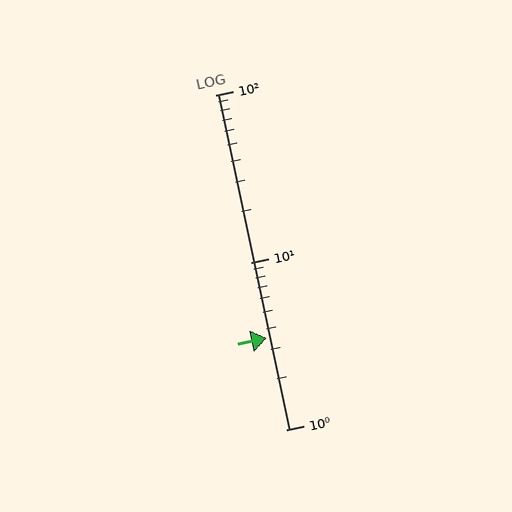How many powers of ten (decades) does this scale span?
The scale spans 2 decades, from 1 to 100.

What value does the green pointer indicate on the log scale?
The pointer indicates approximately 3.5.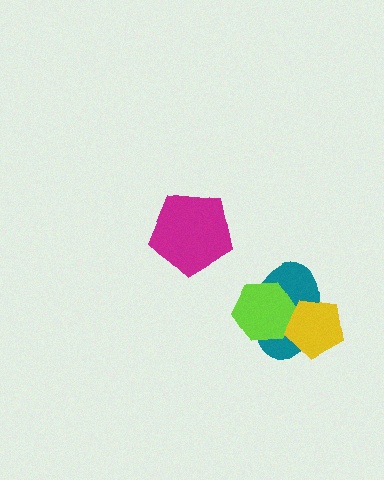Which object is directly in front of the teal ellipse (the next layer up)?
The lime hexagon is directly in front of the teal ellipse.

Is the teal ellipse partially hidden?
Yes, it is partially covered by another shape.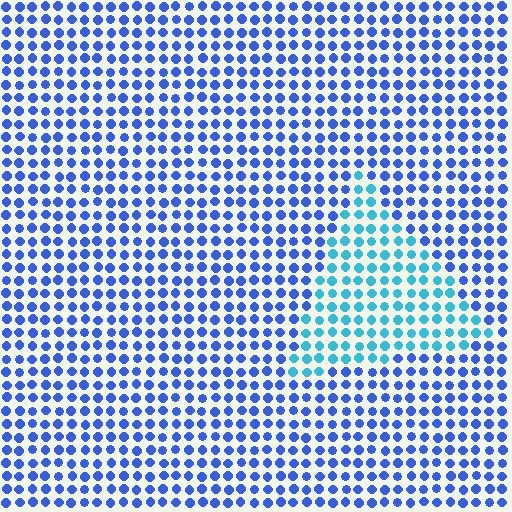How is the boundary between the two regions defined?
The boundary is defined purely by a slight shift in hue (about 37 degrees). Spacing, size, and orientation are identical on both sides.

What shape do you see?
I see a triangle.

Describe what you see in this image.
The image is filled with small blue elements in a uniform arrangement. A triangle-shaped region is visible where the elements are tinted to a slightly different hue, forming a subtle color boundary.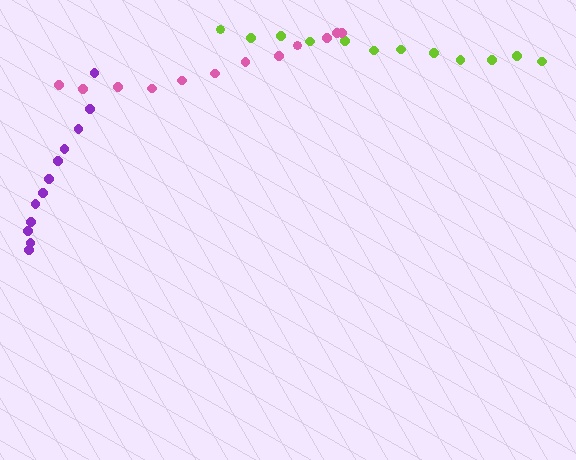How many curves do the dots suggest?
There are 3 distinct paths.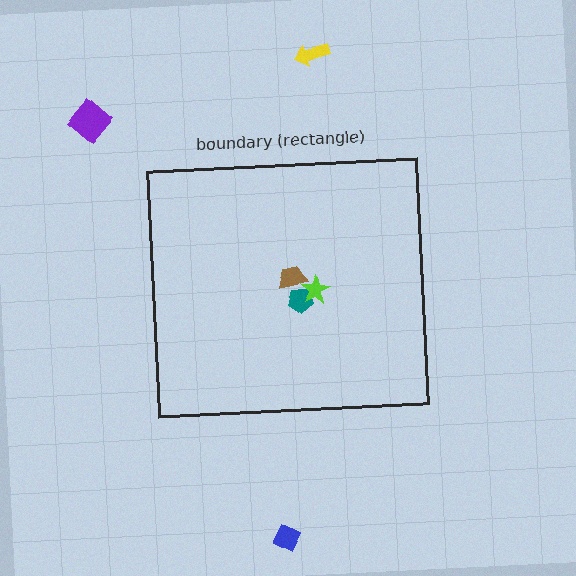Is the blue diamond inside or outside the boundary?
Outside.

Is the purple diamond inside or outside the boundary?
Outside.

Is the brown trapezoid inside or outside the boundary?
Inside.